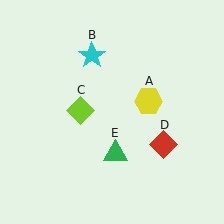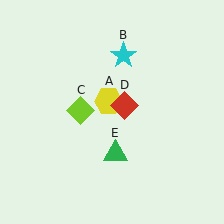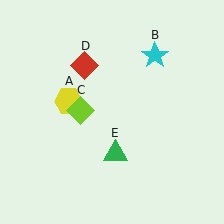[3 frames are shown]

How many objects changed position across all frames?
3 objects changed position: yellow hexagon (object A), cyan star (object B), red diamond (object D).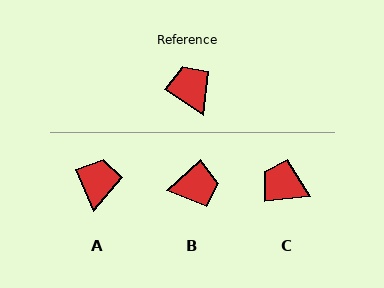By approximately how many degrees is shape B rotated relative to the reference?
Approximately 106 degrees clockwise.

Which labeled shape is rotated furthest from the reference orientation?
B, about 106 degrees away.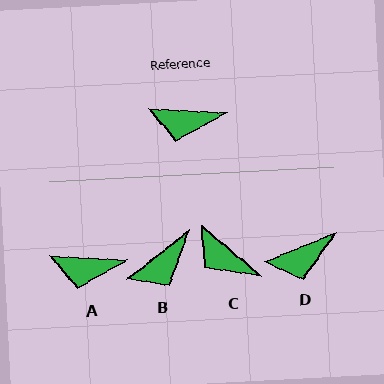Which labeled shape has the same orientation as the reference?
A.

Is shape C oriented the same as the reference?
No, it is off by about 37 degrees.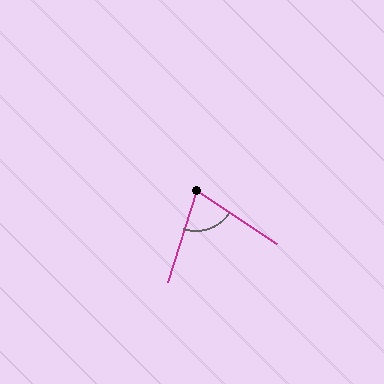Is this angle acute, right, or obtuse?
It is acute.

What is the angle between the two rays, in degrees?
Approximately 74 degrees.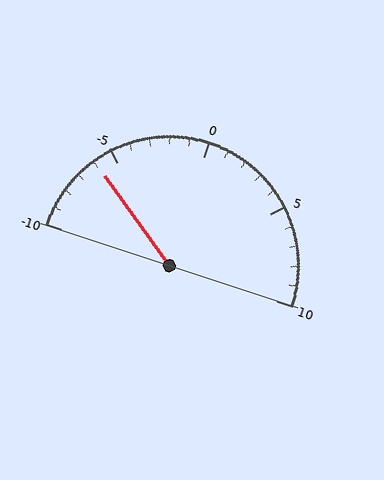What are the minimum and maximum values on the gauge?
The gauge ranges from -10 to 10.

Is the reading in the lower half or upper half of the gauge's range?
The reading is in the lower half of the range (-10 to 10).